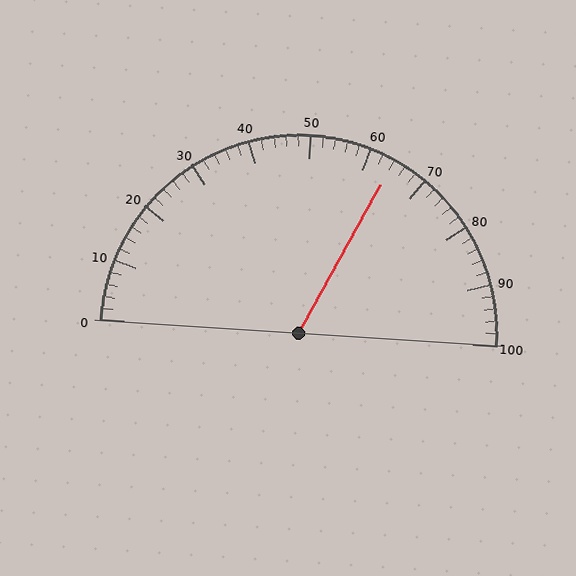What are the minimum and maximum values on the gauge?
The gauge ranges from 0 to 100.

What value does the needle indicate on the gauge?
The needle indicates approximately 64.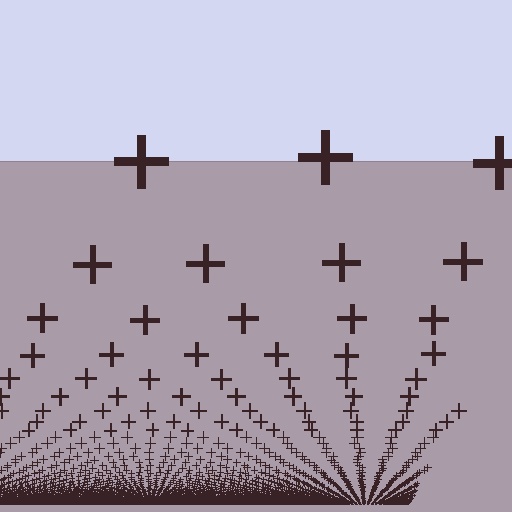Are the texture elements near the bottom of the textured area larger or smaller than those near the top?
Smaller. The gradient is inverted — elements near the bottom are smaller and denser.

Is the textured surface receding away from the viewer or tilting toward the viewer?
The surface appears to tilt toward the viewer. Texture elements get larger and sparser toward the top.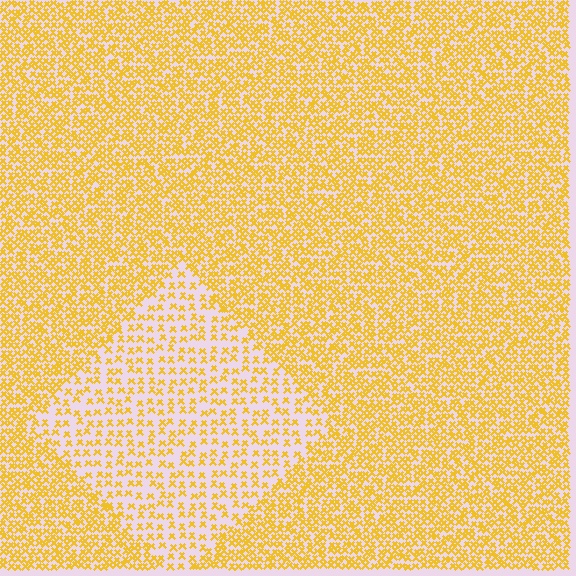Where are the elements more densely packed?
The elements are more densely packed outside the diamond boundary.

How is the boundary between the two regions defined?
The boundary is defined by a change in element density (approximately 2.1x ratio). All elements are the same color, size, and shape.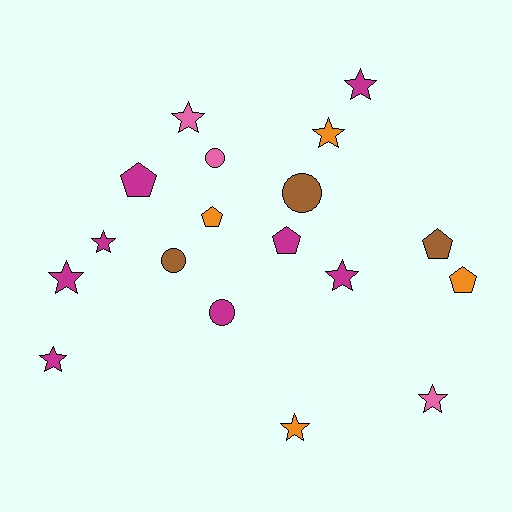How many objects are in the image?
There are 18 objects.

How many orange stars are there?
There are 2 orange stars.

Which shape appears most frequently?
Star, with 9 objects.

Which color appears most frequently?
Magenta, with 8 objects.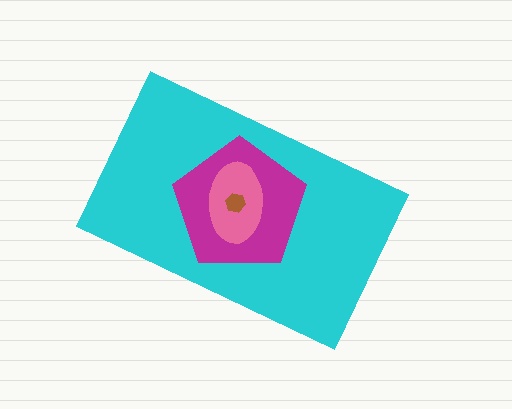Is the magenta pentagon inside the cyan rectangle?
Yes.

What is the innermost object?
The brown hexagon.